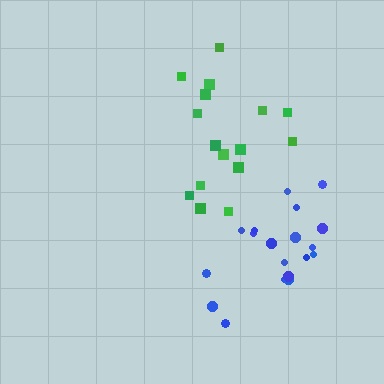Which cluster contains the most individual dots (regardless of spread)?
Blue (20).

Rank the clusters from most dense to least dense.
blue, green.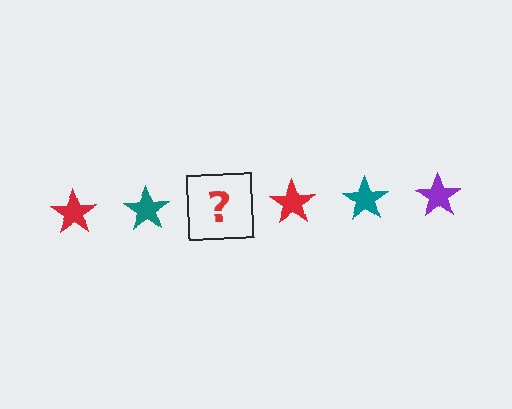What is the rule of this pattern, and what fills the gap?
The rule is that the pattern cycles through red, teal, purple stars. The gap should be filled with a purple star.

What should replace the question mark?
The question mark should be replaced with a purple star.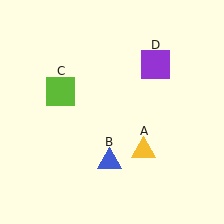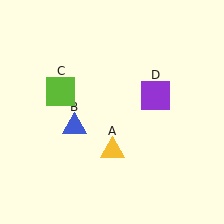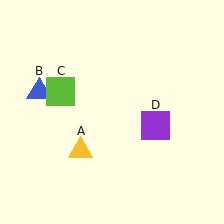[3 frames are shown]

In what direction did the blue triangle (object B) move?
The blue triangle (object B) moved up and to the left.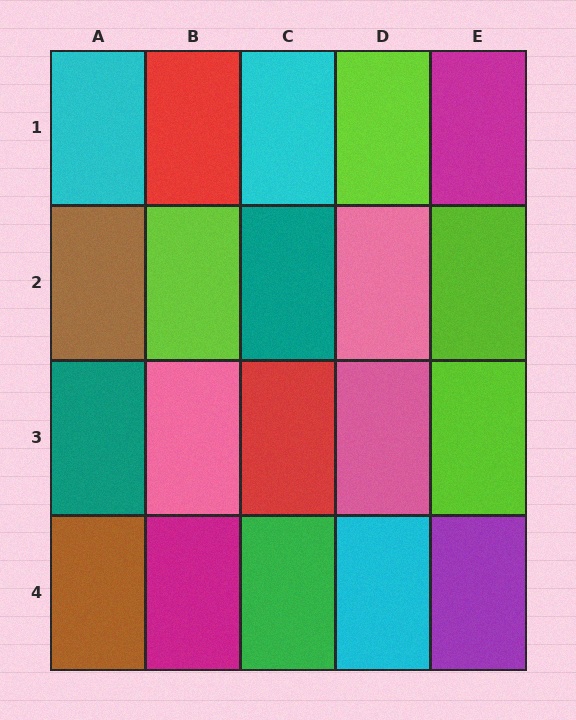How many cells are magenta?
2 cells are magenta.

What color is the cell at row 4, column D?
Cyan.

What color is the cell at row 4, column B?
Magenta.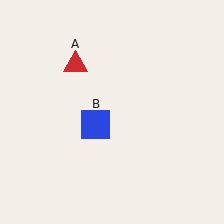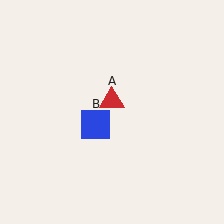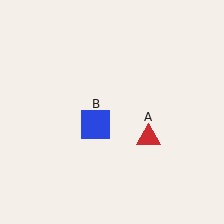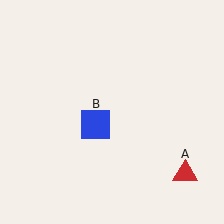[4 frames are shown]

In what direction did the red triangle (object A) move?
The red triangle (object A) moved down and to the right.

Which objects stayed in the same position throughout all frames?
Blue square (object B) remained stationary.